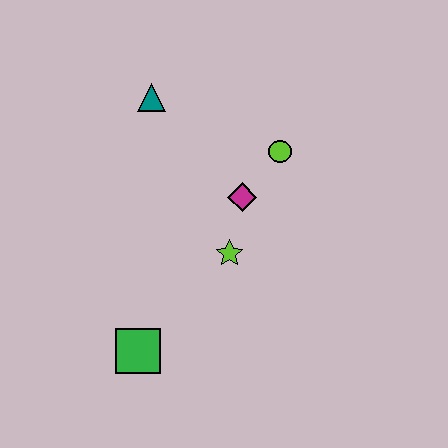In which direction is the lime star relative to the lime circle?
The lime star is below the lime circle.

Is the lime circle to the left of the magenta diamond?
No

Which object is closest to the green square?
The lime star is closest to the green square.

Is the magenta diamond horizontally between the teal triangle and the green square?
No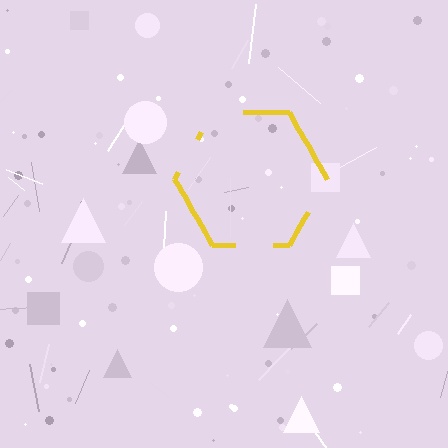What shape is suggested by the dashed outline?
The dashed outline suggests a hexagon.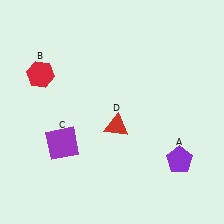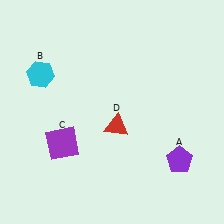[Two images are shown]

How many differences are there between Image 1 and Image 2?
There is 1 difference between the two images.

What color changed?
The hexagon (B) changed from red in Image 1 to cyan in Image 2.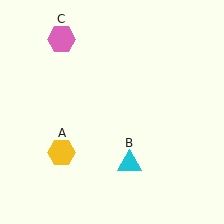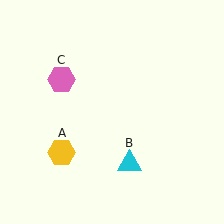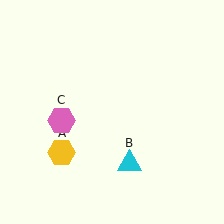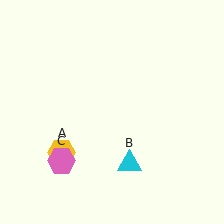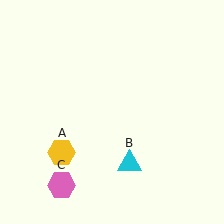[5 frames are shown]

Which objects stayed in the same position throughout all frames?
Yellow hexagon (object A) and cyan triangle (object B) remained stationary.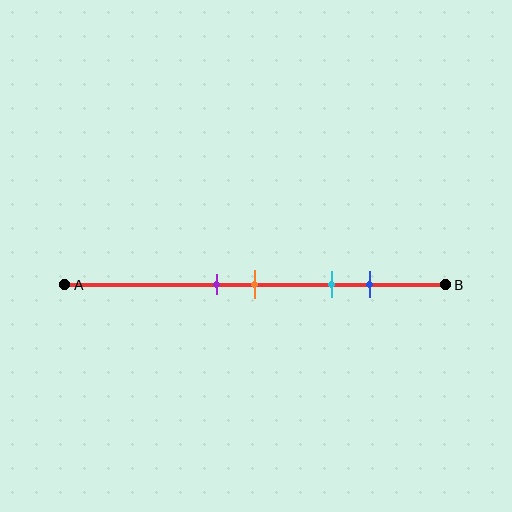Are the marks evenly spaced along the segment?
No, the marks are not evenly spaced.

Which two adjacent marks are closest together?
The purple and orange marks are the closest adjacent pair.